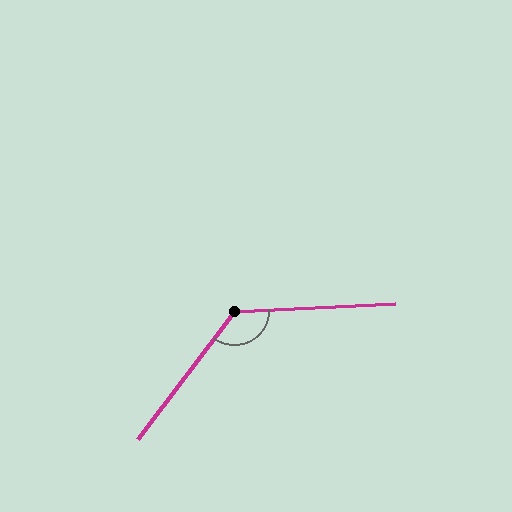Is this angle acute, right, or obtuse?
It is obtuse.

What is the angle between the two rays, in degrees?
Approximately 130 degrees.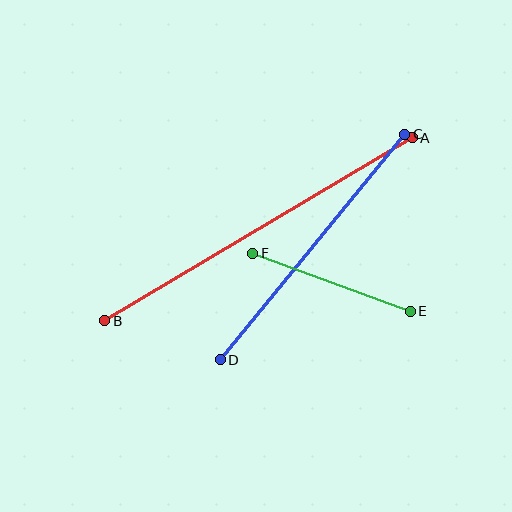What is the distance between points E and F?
The distance is approximately 168 pixels.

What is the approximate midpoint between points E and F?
The midpoint is at approximately (331, 282) pixels.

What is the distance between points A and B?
The distance is approximately 358 pixels.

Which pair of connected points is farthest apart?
Points A and B are farthest apart.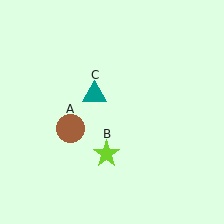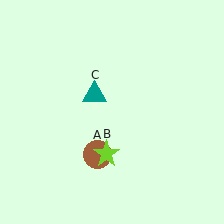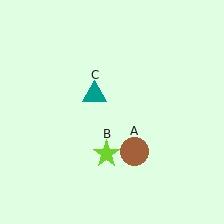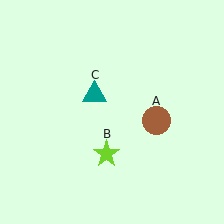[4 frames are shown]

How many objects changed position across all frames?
1 object changed position: brown circle (object A).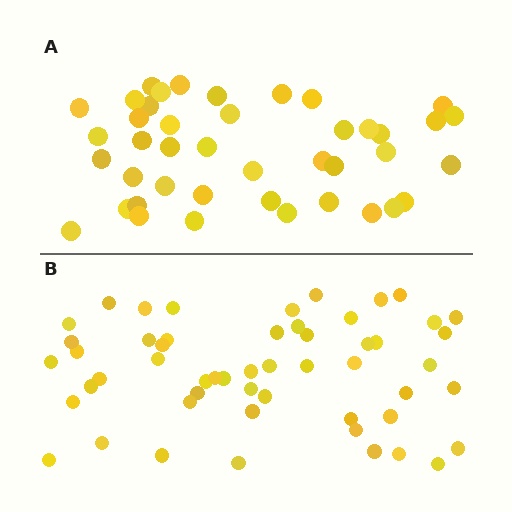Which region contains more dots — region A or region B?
Region B (the bottom region) has more dots.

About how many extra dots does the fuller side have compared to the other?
Region B has roughly 12 or so more dots than region A.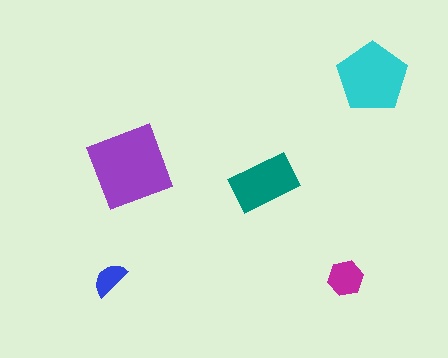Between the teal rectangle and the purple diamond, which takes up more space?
The purple diamond.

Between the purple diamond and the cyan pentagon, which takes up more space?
The purple diamond.